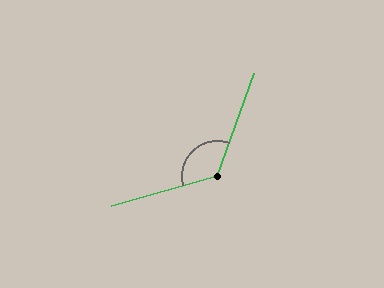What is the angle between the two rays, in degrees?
Approximately 125 degrees.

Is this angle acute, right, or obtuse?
It is obtuse.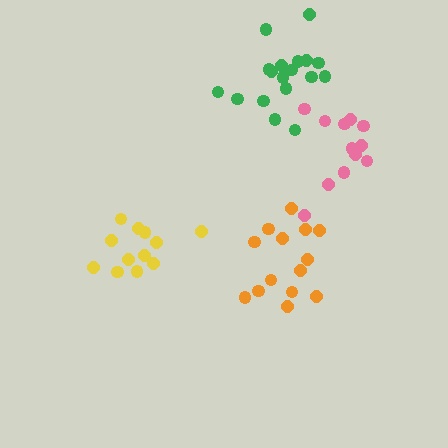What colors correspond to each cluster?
The clusters are colored: yellow, green, orange, pink.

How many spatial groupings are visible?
There are 4 spatial groupings.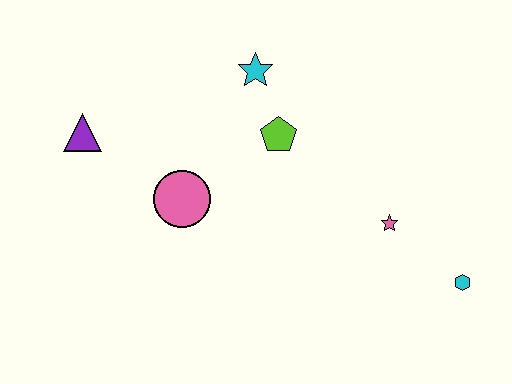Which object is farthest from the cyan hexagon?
The purple triangle is farthest from the cyan hexagon.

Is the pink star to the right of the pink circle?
Yes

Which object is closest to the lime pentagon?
The cyan star is closest to the lime pentagon.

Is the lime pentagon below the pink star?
No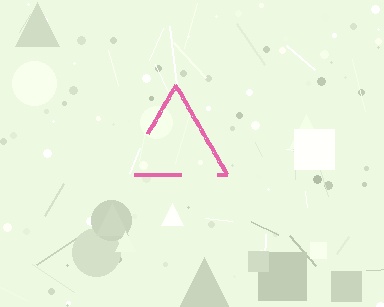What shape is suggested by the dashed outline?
The dashed outline suggests a triangle.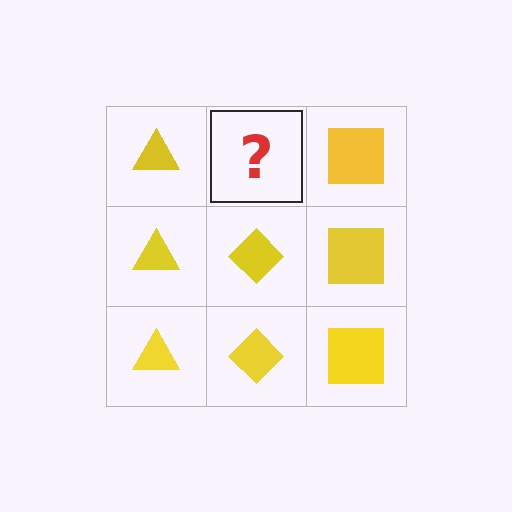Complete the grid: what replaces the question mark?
The question mark should be replaced with a yellow diamond.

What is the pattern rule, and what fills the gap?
The rule is that each column has a consistent shape. The gap should be filled with a yellow diamond.